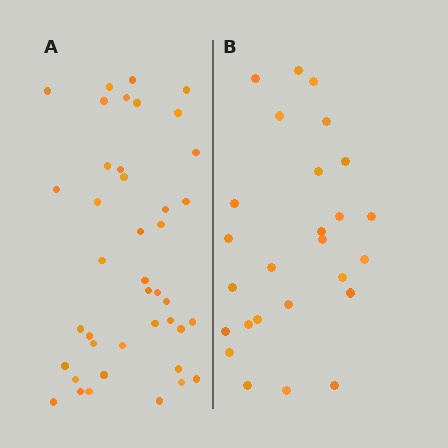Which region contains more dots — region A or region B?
Region A (the left region) has more dots.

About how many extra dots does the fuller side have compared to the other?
Region A has approximately 15 more dots than region B.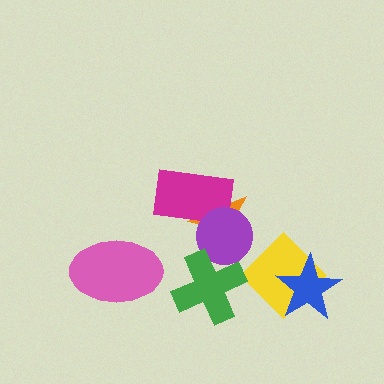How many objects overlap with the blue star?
1 object overlaps with the blue star.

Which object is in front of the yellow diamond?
The blue star is in front of the yellow diamond.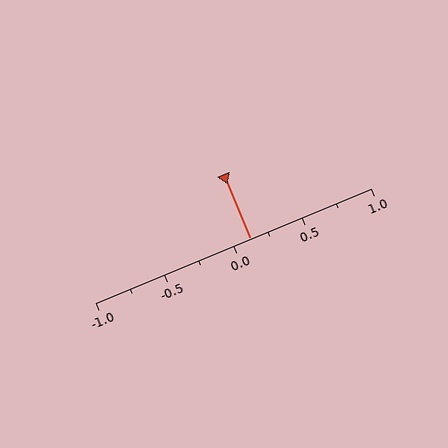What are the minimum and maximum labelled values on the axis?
The axis runs from -1.0 to 1.0.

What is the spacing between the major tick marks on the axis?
The major ticks are spaced 0.5 apart.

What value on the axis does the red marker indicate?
The marker indicates approximately 0.12.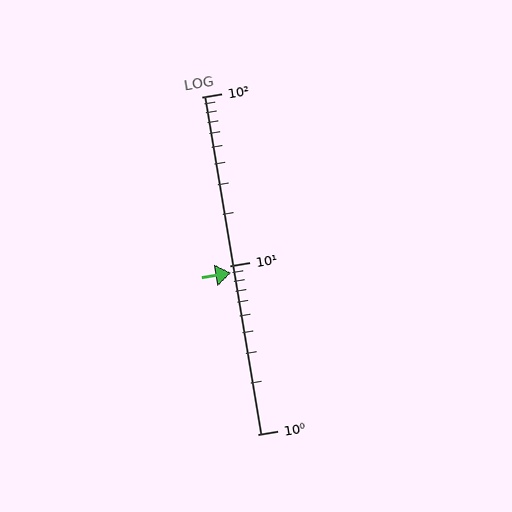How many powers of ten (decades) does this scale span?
The scale spans 2 decades, from 1 to 100.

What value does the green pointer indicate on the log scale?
The pointer indicates approximately 9.1.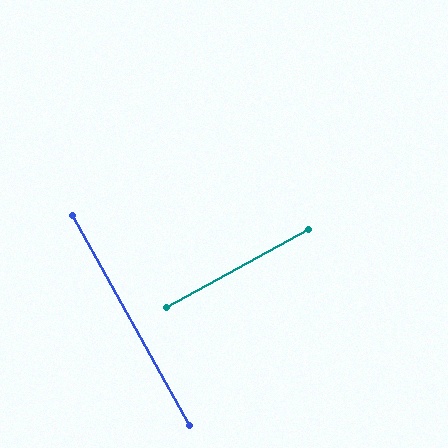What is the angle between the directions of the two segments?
Approximately 90 degrees.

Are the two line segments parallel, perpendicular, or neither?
Perpendicular — they meet at approximately 90°.